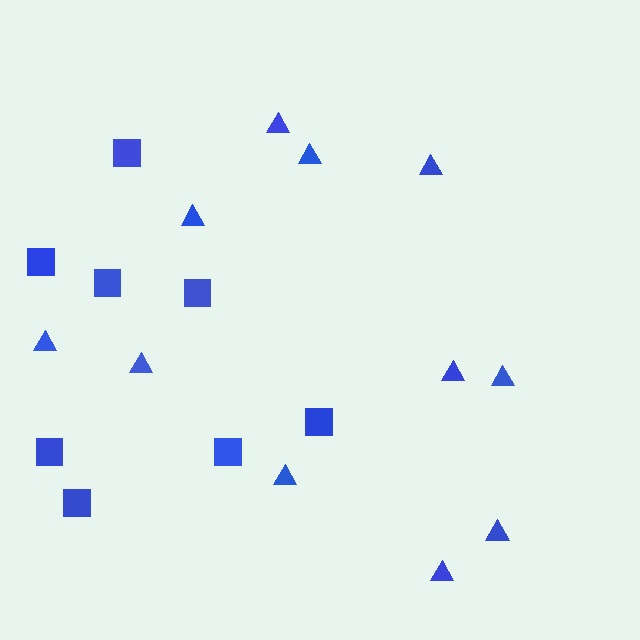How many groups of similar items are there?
There are 2 groups: one group of squares (8) and one group of triangles (11).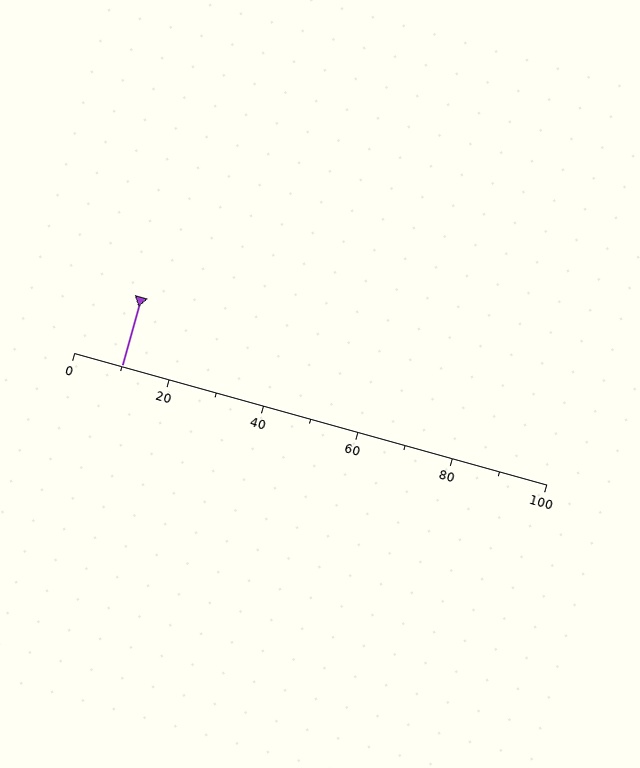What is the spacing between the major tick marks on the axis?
The major ticks are spaced 20 apart.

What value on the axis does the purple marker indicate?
The marker indicates approximately 10.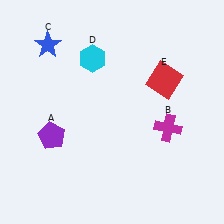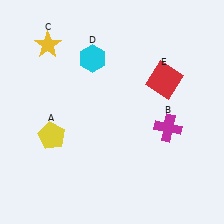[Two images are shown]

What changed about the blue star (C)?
In Image 1, C is blue. In Image 2, it changed to yellow.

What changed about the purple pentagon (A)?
In Image 1, A is purple. In Image 2, it changed to yellow.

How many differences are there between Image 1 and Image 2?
There are 2 differences between the two images.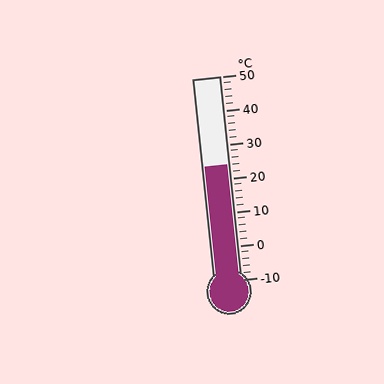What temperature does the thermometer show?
The thermometer shows approximately 24°C.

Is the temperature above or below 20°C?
The temperature is above 20°C.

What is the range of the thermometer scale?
The thermometer scale ranges from -10°C to 50°C.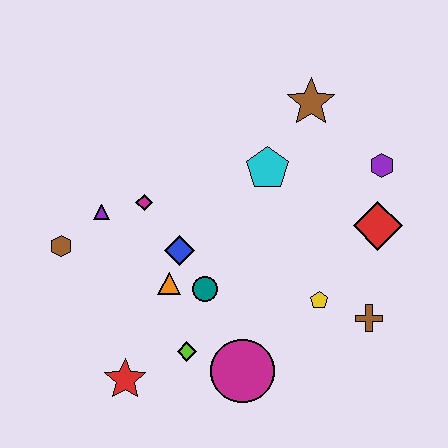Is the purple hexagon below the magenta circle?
No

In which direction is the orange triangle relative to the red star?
The orange triangle is above the red star.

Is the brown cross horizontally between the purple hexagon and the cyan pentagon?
Yes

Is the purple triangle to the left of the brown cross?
Yes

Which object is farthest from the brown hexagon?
The purple hexagon is farthest from the brown hexagon.